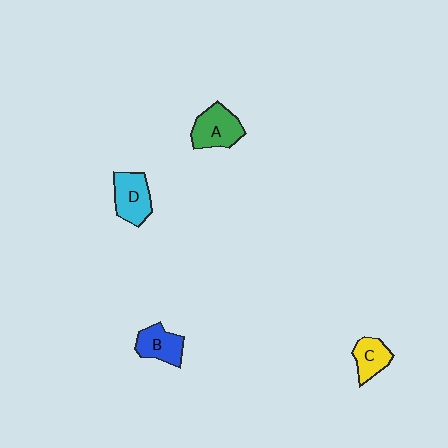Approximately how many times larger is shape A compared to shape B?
Approximately 1.2 times.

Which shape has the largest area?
Shape A (green).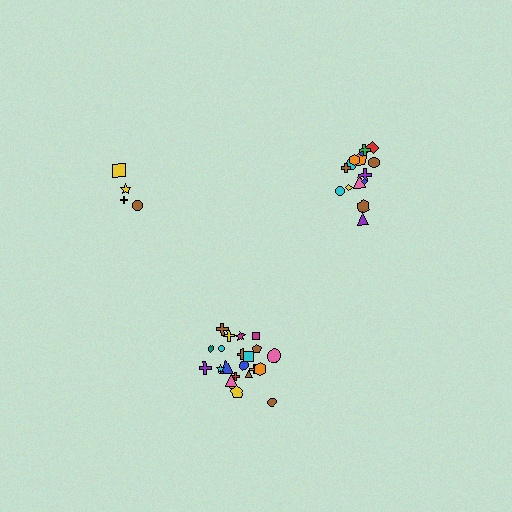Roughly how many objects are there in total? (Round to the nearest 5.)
Roughly 40 objects in total.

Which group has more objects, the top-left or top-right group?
The top-right group.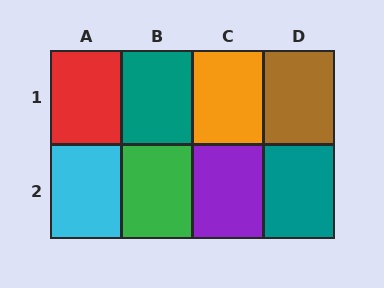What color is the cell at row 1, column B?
Teal.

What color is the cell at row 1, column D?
Brown.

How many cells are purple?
1 cell is purple.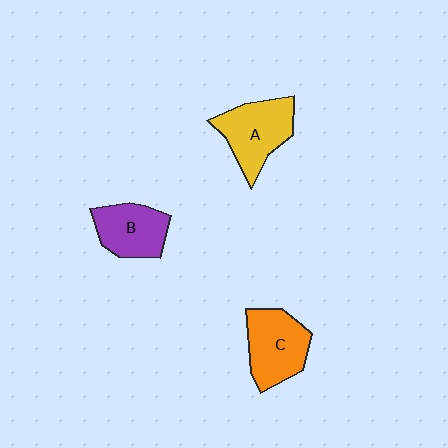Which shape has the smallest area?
Shape B (purple).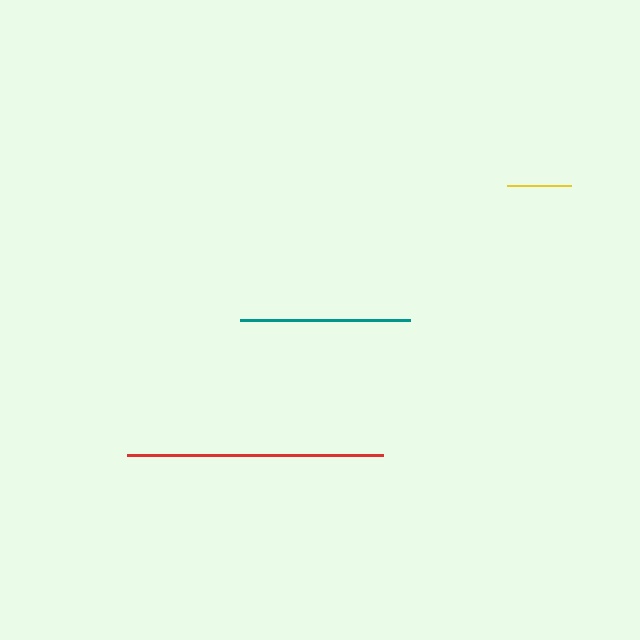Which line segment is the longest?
The red line is the longest at approximately 256 pixels.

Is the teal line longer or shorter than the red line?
The red line is longer than the teal line.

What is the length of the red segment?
The red segment is approximately 256 pixels long.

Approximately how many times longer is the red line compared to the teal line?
The red line is approximately 1.5 times the length of the teal line.